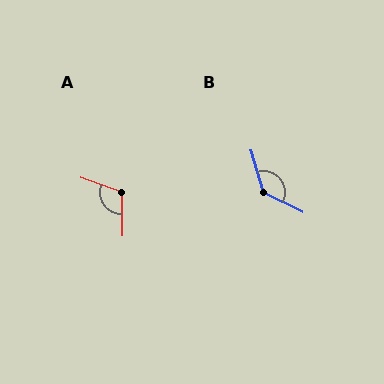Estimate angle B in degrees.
Approximately 132 degrees.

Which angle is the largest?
B, at approximately 132 degrees.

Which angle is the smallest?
A, at approximately 110 degrees.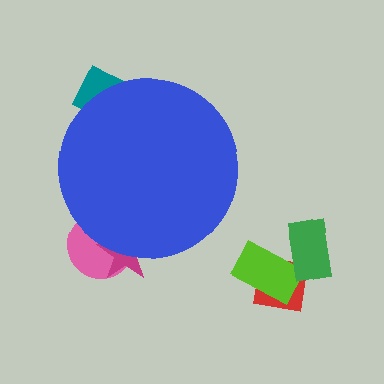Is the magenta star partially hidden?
Yes, the magenta star is partially hidden behind the blue circle.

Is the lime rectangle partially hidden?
No, the lime rectangle is fully visible.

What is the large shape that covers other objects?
A blue circle.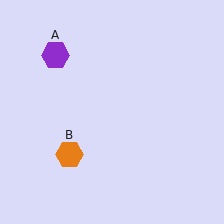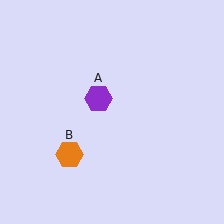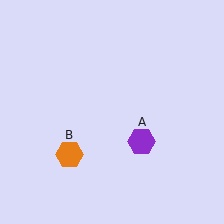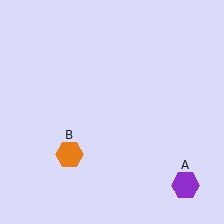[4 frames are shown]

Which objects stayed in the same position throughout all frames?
Orange hexagon (object B) remained stationary.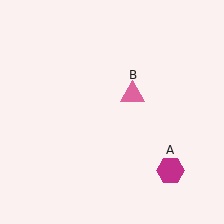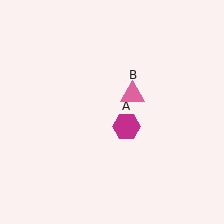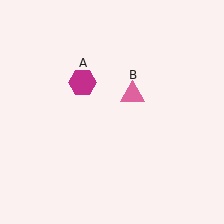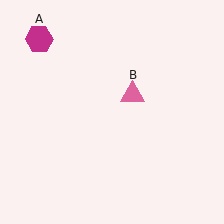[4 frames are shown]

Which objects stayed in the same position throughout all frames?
Pink triangle (object B) remained stationary.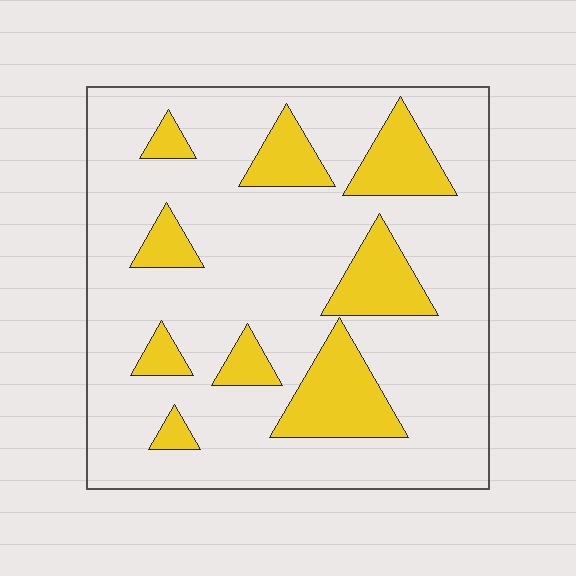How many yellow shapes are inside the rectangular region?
9.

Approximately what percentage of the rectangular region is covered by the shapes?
Approximately 20%.